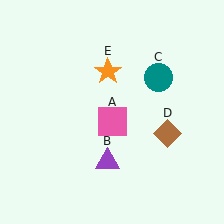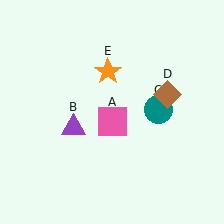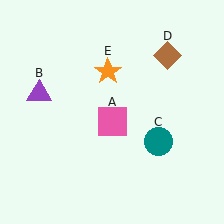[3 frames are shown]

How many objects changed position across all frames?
3 objects changed position: purple triangle (object B), teal circle (object C), brown diamond (object D).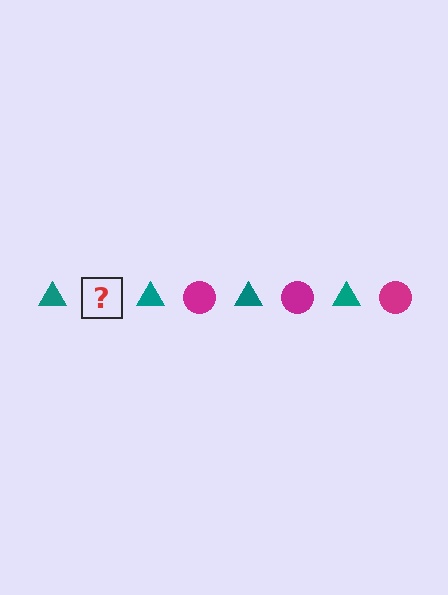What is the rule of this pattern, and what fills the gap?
The rule is that the pattern alternates between teal triangle and magenta circle. The gap should be filled with a magenta circle.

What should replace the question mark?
The question mark should be replaced with a magenta circle.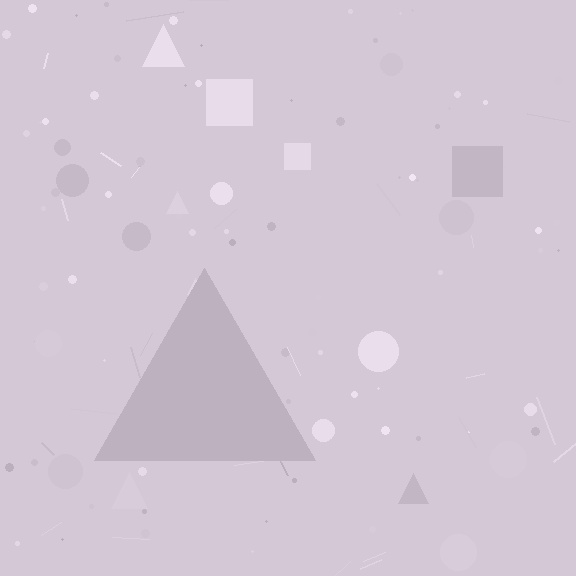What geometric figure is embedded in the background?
A triangle is embedded in the background.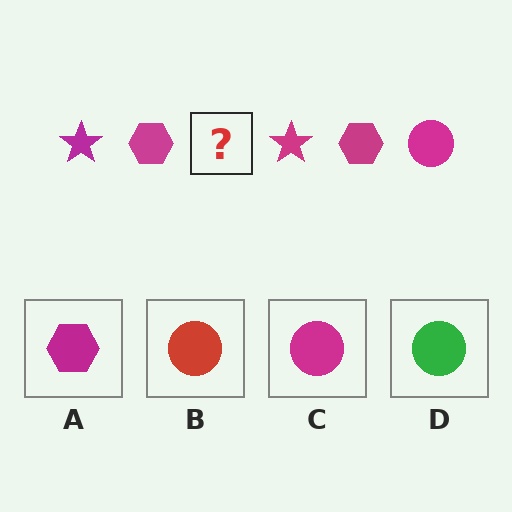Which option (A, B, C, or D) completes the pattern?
C.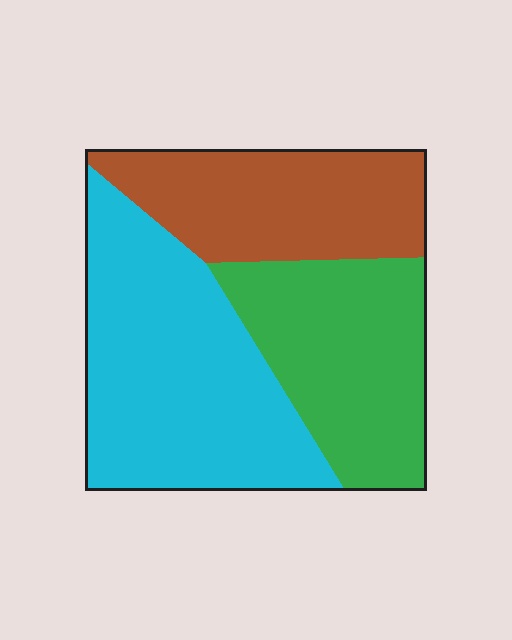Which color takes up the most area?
Cyan, at roughly 40%.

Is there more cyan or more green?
Cyan.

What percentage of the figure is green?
Green covers 30% of the figure.